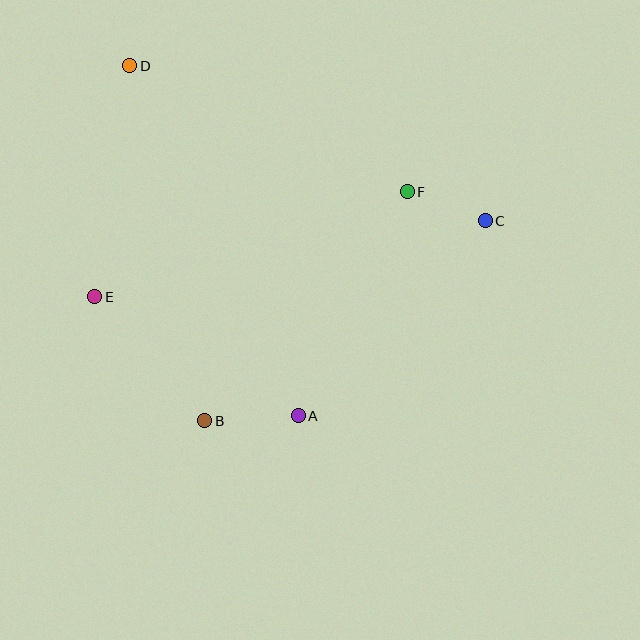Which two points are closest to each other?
Points C and F are closest to each other.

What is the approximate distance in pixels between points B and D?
The distance between B and D is approximately 363 pixels.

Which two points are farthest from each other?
Points C and E are farthest from each other.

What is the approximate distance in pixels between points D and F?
The distance between D and F is approximately 305 pixels.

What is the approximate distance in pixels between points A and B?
The distance between A and B is approximately 93 pixels.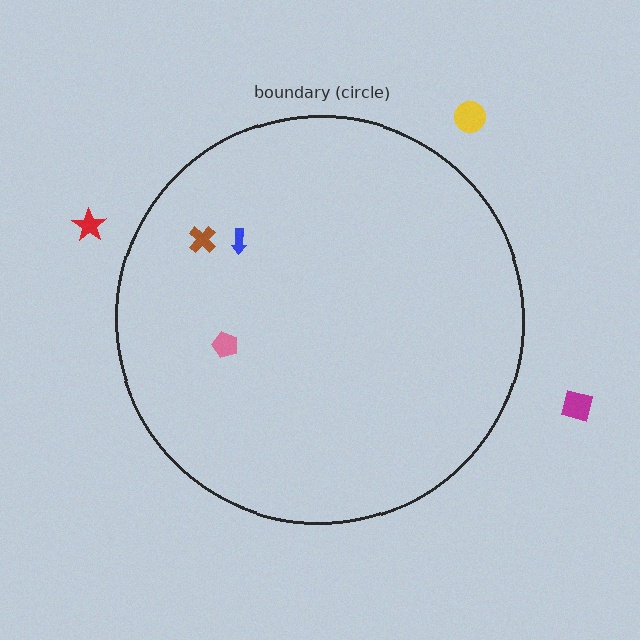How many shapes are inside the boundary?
3 inside, 3 outside.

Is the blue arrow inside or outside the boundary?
Inside.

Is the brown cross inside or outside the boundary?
Inside.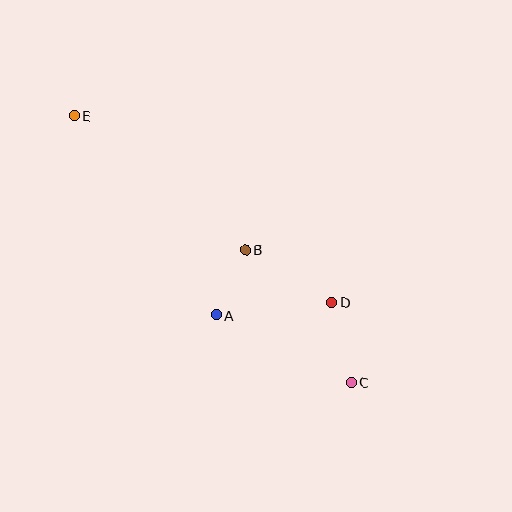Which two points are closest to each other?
Points A and B are closest to each other.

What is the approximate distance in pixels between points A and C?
The distance between A and C is approximately 151 pixels.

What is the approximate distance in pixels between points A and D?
The distance between A and D is approximately 116 pixels.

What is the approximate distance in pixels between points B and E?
The distance between B and E is approximately 217 pixels.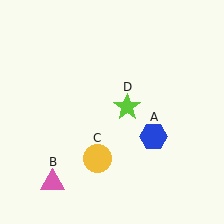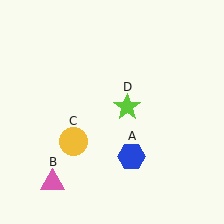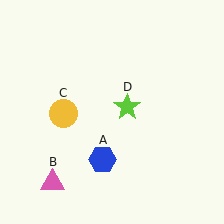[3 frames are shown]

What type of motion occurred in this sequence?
The blue hexagon (object A), yellow circle (object C) rotated clockwise around the center of the scene.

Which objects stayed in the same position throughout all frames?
Pink triangle (object B) and lime star (object D) remained stationary.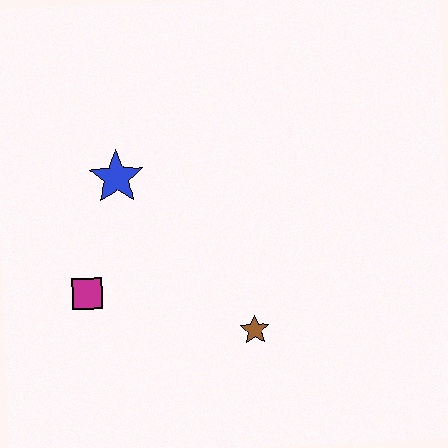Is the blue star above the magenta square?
Yes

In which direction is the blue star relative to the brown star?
The blue star is above the brown star.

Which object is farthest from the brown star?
The blue star is farthest from the brown star.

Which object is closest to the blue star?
The magenta square is closest to the blue star.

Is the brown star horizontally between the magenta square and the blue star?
No